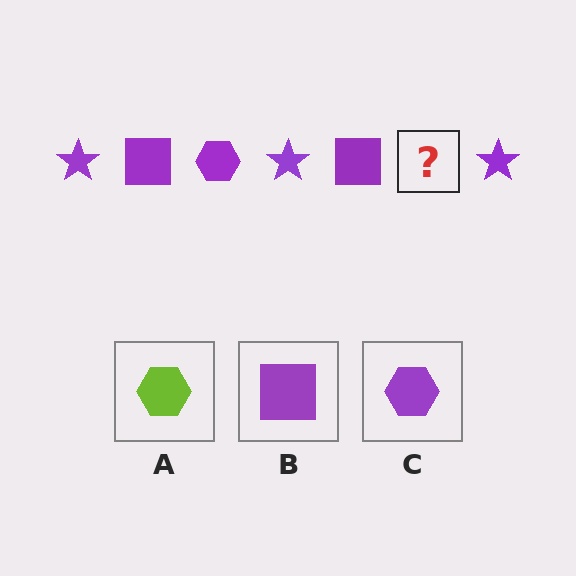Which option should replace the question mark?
Option C.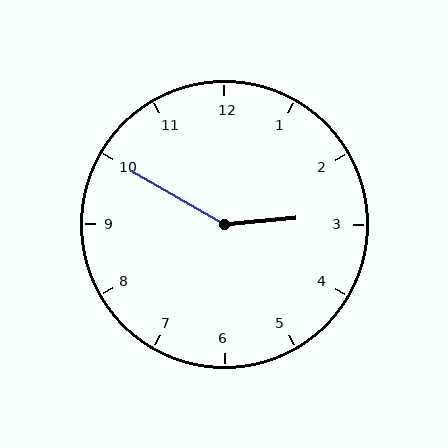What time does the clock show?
2:50.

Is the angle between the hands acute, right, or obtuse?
It is obtuse.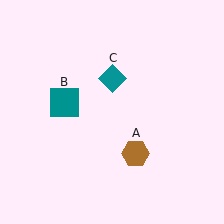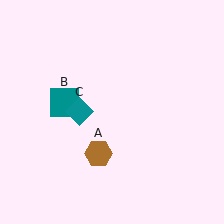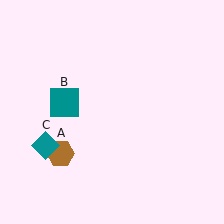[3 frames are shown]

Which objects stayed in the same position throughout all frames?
Teal square (object B) remained stationary.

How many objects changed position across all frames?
2 objects changed position: brown hexagon (object A), teal diamond (object C).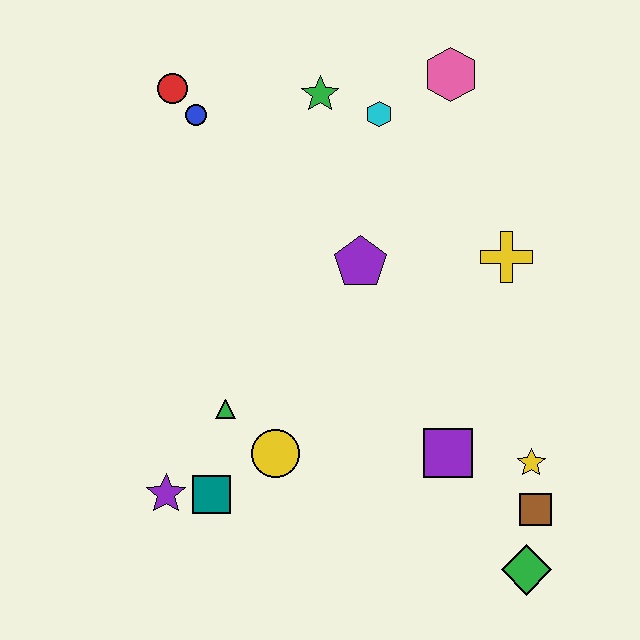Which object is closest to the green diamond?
The brown square is closest to the green diamond.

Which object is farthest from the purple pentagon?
The green diamond is farthest from the purple pentagon.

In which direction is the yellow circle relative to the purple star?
The yellow circle is to the right of the purple star.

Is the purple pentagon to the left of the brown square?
Yes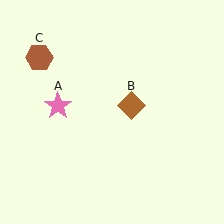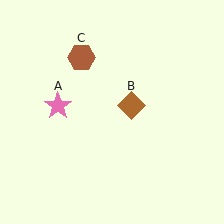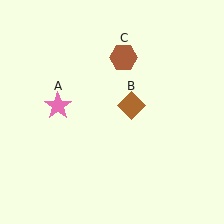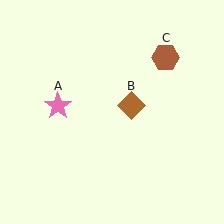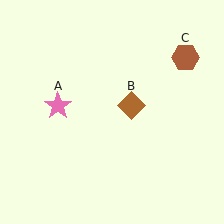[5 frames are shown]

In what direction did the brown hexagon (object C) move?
The brown hexagon (object C) moved right.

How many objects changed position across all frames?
1 object changed position: brown hexagon (object C).